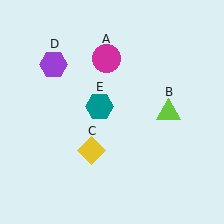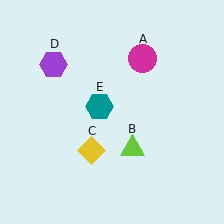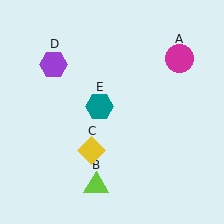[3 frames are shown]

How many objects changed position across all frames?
2 objects changed position: magenta circle (object A), lime triangle (object B).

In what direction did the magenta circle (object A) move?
The magenta circle (object A) moved right.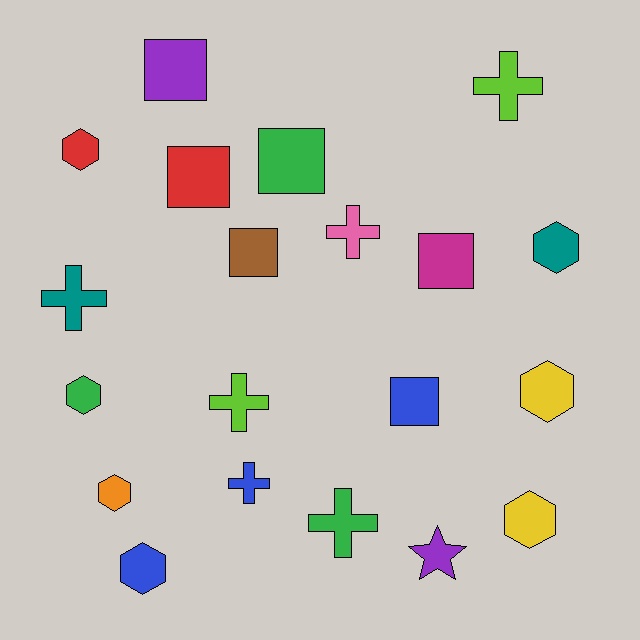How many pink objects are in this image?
There is 1 pink object.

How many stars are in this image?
There is 1 star.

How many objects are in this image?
There are 20 objects.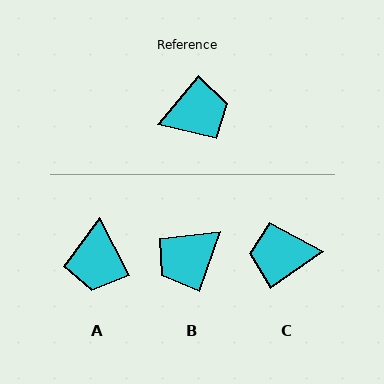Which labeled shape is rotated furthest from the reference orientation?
C, about 164 degrees away.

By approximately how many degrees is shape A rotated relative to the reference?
Approximately 114 degrees clockwise.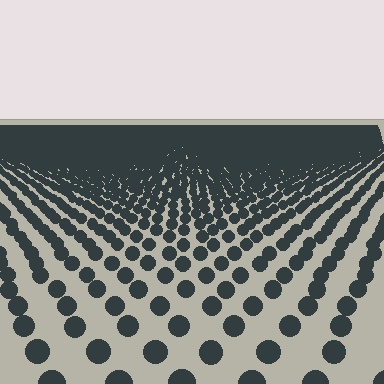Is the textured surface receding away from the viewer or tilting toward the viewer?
The surface is receding away from the viewer. Texture elements get smaller and denser toward the top.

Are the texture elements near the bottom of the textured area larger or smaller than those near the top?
Larger. Near the bottom, elements are closer to the viewer and appear at a bigger on-screen size.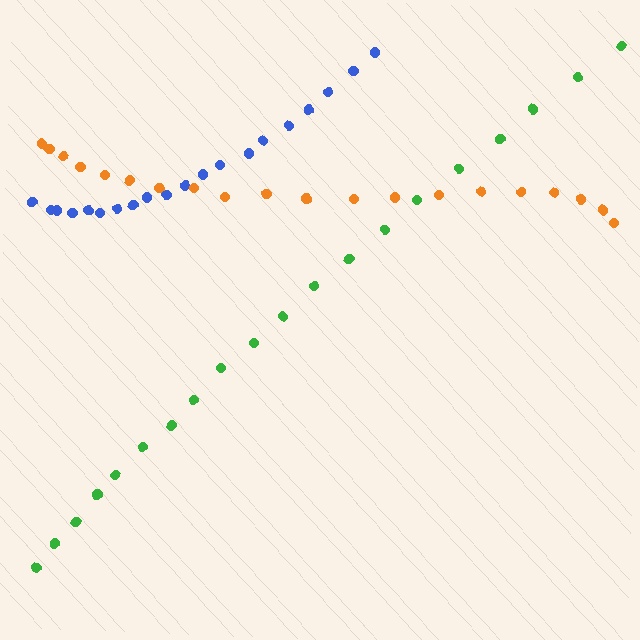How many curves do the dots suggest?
There are 3 distinct paths.